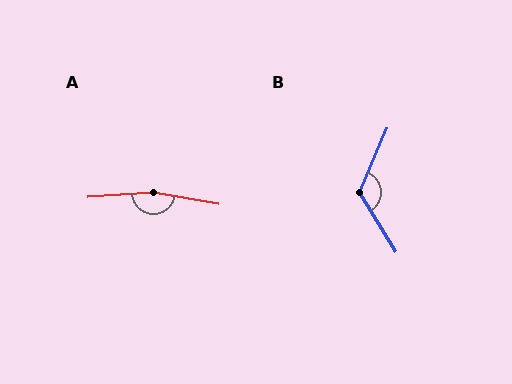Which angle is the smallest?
B, at approximately 126 degrees.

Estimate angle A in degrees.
Approximately 166 degrees.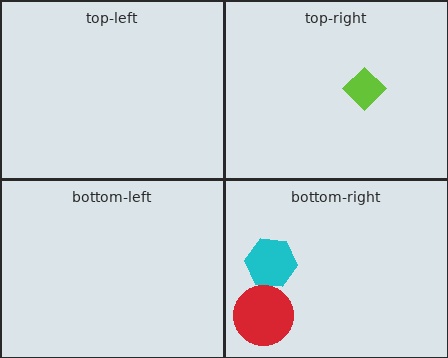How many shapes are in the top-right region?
1.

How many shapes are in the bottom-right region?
2.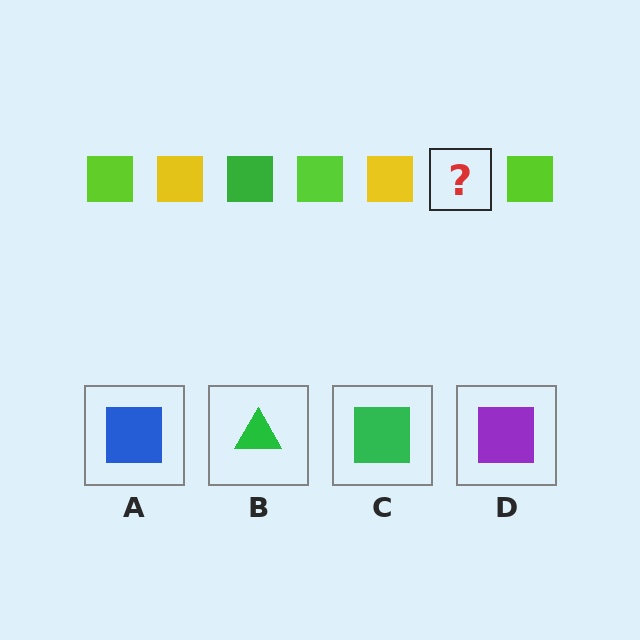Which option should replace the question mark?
Option C.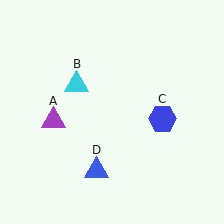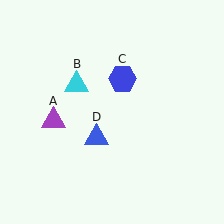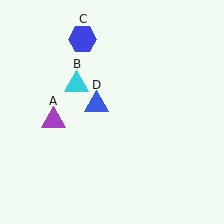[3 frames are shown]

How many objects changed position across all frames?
2 objects changed position: blue hexagon (object C), blue triangle (object D).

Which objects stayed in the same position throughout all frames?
Purple triangle (object A) and cyan triangle (object B) remained stationary.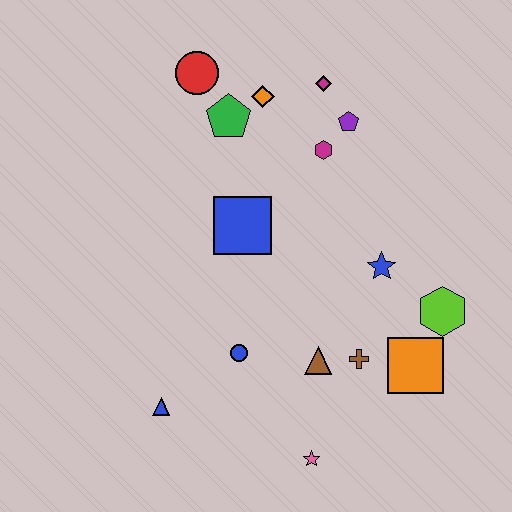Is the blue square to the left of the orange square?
Yes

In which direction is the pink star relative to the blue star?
The pink star is below the blue star.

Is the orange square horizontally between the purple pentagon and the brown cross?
No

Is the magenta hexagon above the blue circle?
Yes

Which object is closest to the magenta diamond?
The purple pentagon is closest to the magenta diamond.